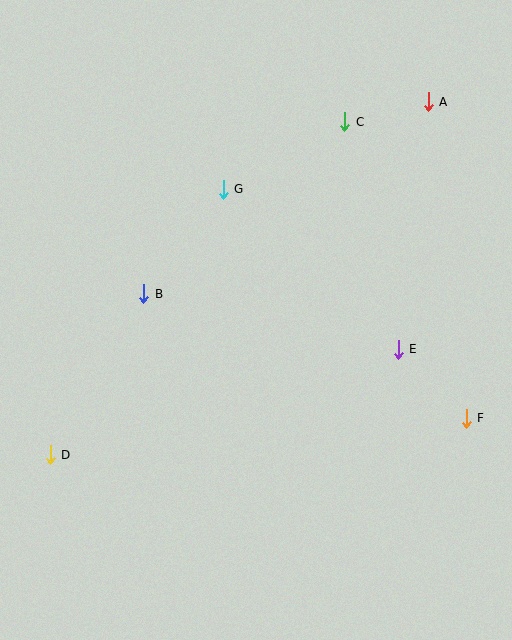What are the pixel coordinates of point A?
Point A is at (428, 102).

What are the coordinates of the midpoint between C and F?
The midpoint between C and F is at (405, 270).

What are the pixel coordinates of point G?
Point G is at (223, 189).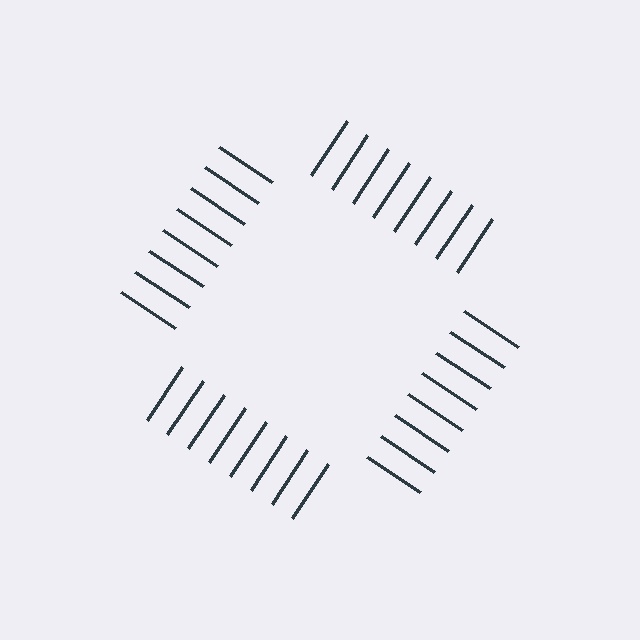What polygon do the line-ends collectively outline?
An illusory square — the line segments terminate on its edges but no continuous stroke is drawn.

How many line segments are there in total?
32 — 8 along each of the 4 edges.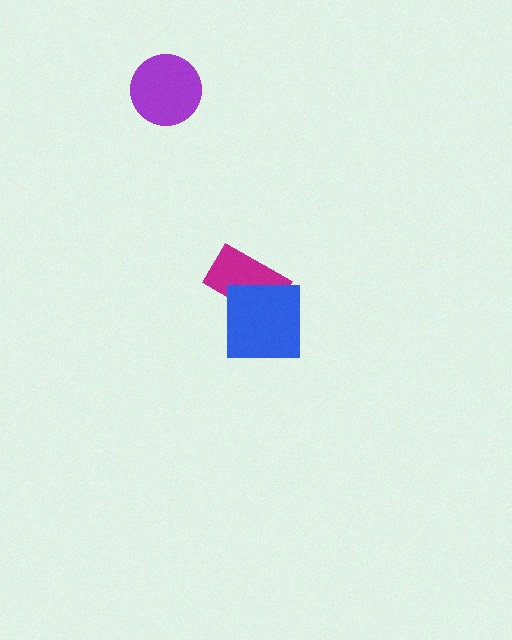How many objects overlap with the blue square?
1 object overlaps with the blue square.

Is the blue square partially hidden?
No, no other shape covers it.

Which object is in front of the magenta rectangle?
The blue square is in front of the magenta rectangle.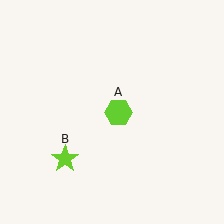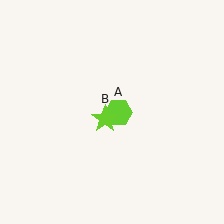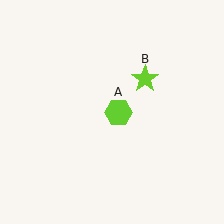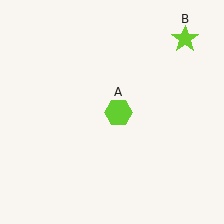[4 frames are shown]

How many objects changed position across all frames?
1 object changed position: lime star (object B).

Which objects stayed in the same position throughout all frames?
Lime hexagon (object A) remained stationary.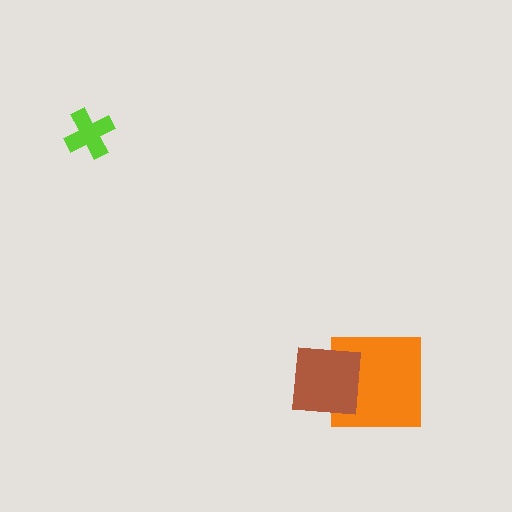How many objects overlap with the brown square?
1 object overlaps with the brown square.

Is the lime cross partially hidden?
No, no other shape covers it.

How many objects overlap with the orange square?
1 object overlaps with the orange square.